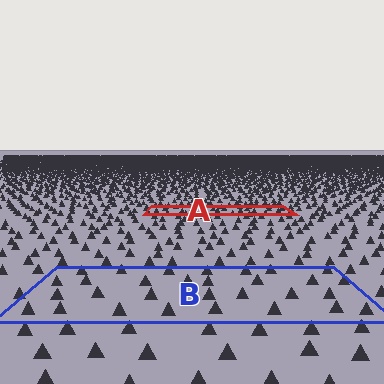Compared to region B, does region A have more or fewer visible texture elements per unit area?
Region A has more texture elements per unit area — they are packed more densely because it is farther away.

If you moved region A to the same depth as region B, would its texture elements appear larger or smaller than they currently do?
They would appear larger. At a closer depth, the same texture elements are projected at a bigger on-screen size.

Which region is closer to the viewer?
Region B is closer. The texture elements there are larger and more spread out.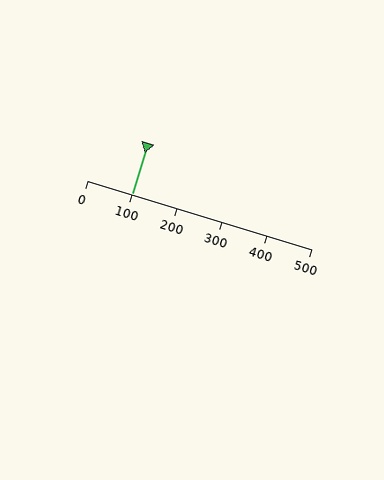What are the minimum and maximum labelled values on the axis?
The axis runs from 0 to 500.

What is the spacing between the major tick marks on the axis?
The major ticks are spaced 100 apart.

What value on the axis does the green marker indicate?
The marker indicates approximately 100.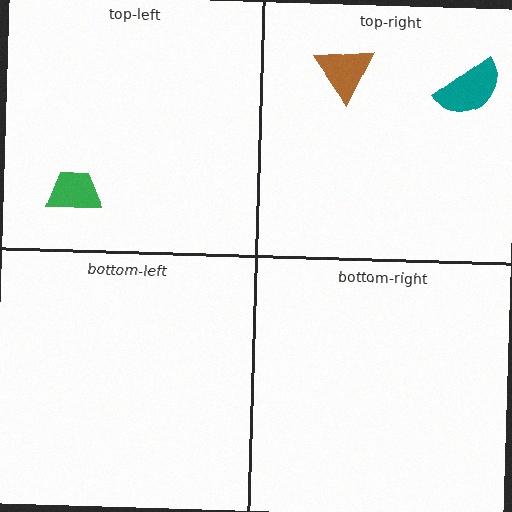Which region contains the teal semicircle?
The top-right region.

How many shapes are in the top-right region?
2.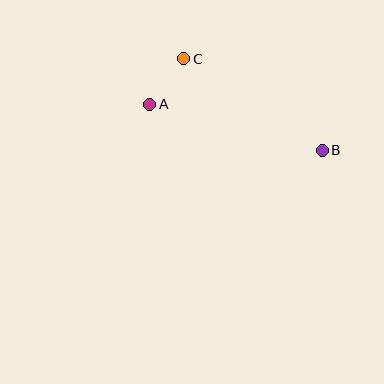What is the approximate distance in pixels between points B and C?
The distance between B and C is approximately 166 pixels.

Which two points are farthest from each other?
Points A and B are farthest from each other.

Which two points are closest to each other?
Points A and C are closest to each other.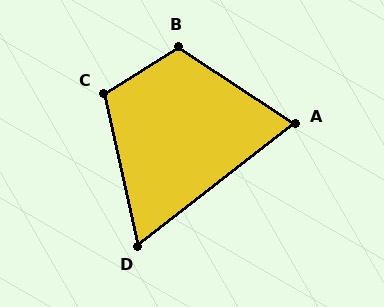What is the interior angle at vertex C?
Approximately 109 degrees (obtuse).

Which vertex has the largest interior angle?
B, at approximately 115 degrees.